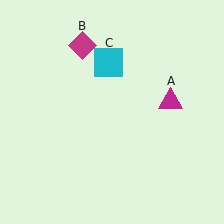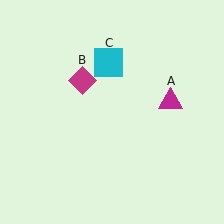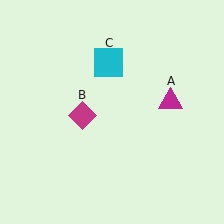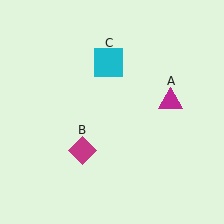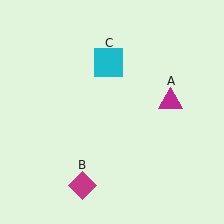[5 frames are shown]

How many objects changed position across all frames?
1 object changed position: magenta diamond (object B).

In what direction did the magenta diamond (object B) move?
The magenta diamond (object B) moved down.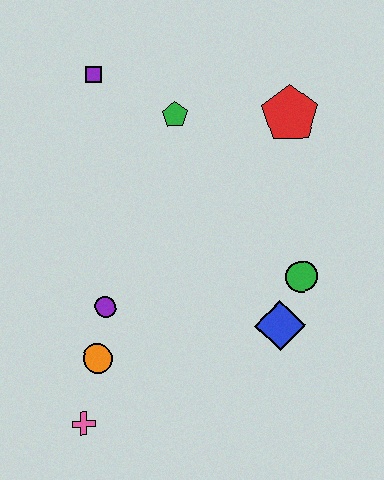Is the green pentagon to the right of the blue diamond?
No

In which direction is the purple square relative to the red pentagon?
The purple square is to the left of the red pentagon.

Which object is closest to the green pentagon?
The purple square is closest to the green pentagon.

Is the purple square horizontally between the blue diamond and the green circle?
No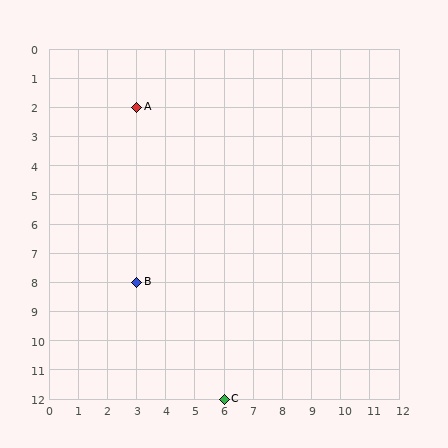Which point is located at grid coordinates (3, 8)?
Point B is at (3, 8).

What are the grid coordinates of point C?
Point C is at grid coordinates (6, 12).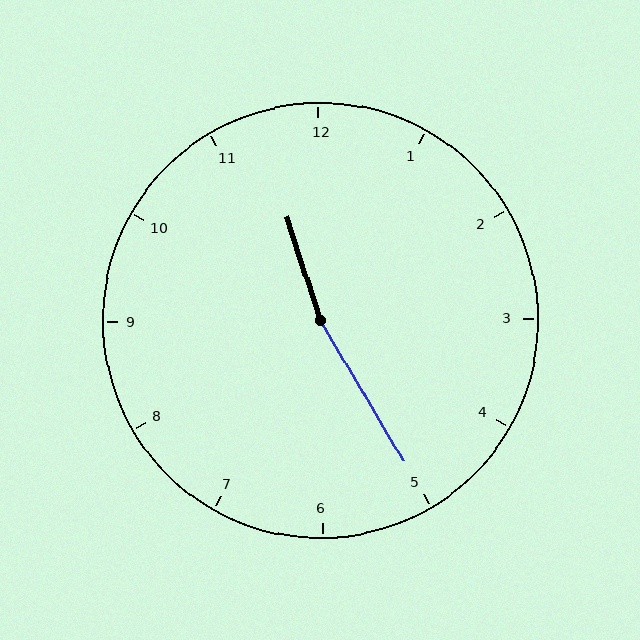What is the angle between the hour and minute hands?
Approximately 168 degrees.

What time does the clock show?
11:25.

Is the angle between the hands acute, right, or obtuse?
It is obtuse.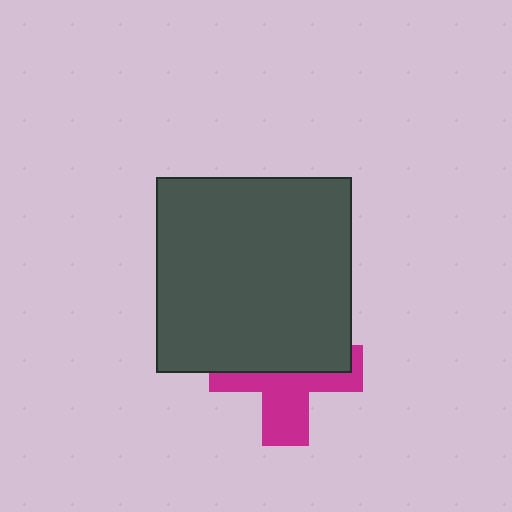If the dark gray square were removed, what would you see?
You would see the complete magenta cross.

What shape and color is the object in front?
The object in front is a dark gray square.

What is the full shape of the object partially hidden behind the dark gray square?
The partially hidden object is a magenta cross.